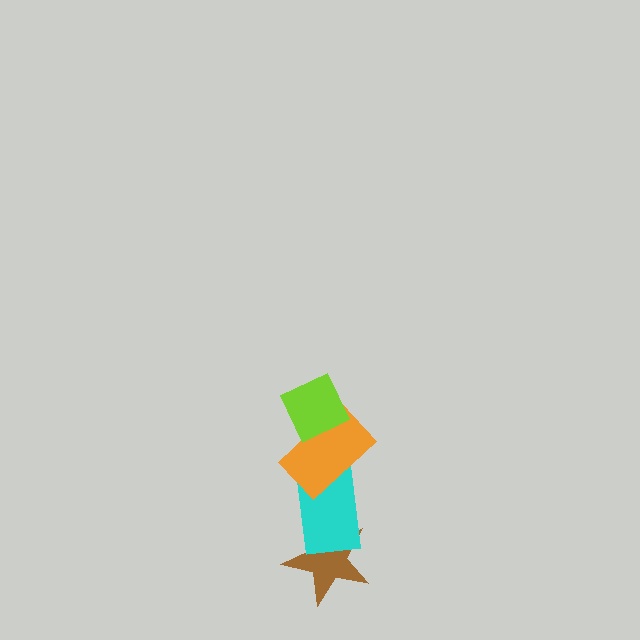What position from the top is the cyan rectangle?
The cyan rectangle is 3rd from the top.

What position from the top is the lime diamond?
The lime diamond is 1st from the top.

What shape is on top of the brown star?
The cyan rectangle is on top of the brown star.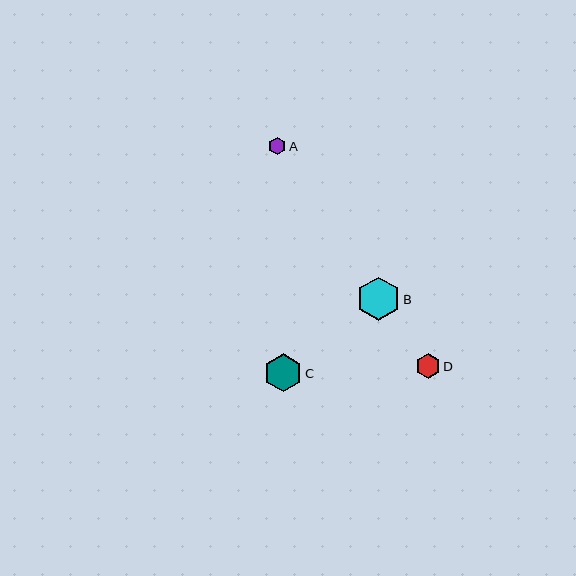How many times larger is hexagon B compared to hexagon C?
Hexagon B is approximately 1.1 times the size of hexagon C.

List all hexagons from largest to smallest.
From largest to smallest: B, C, D, A.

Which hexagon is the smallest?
Hexagon A is the smallest with a size of approximately 17 pixels.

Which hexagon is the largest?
Hexagon B is the largest with a size of approximately 43 pixels.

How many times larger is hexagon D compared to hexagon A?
Hexagon D is approximately 1.4 times the size of hexagon A.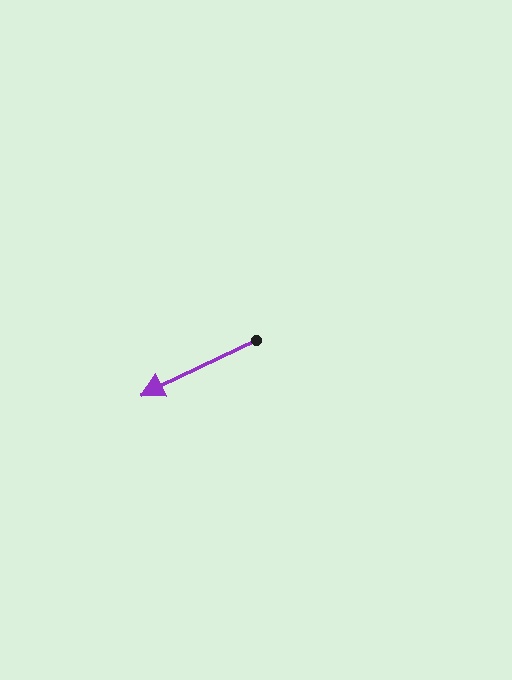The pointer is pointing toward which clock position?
Roughly 8 o'clock.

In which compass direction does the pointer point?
Southwest.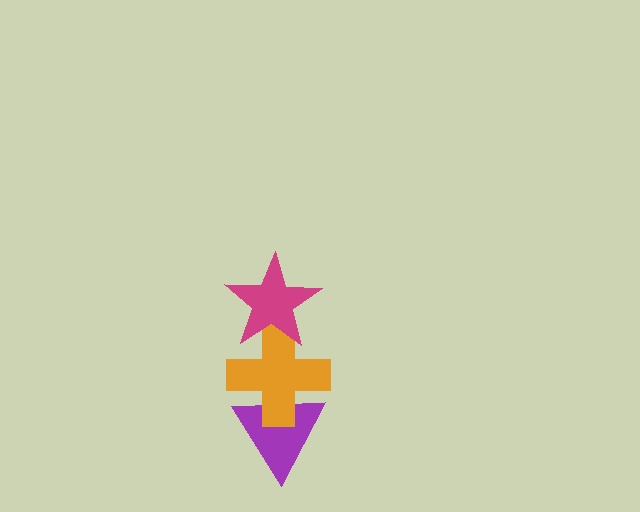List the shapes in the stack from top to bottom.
From top to bottom: the magenta star, the orange cross, the purple triangle.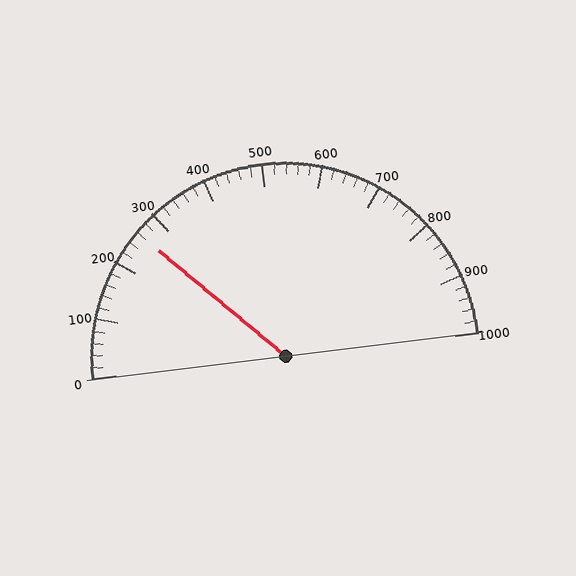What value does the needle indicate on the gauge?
The needle indicates approximately 260.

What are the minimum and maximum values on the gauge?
The gauge ranges from 0 to 1000.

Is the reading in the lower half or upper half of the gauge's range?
The reading is in the lower half of the range (0 to 1000).